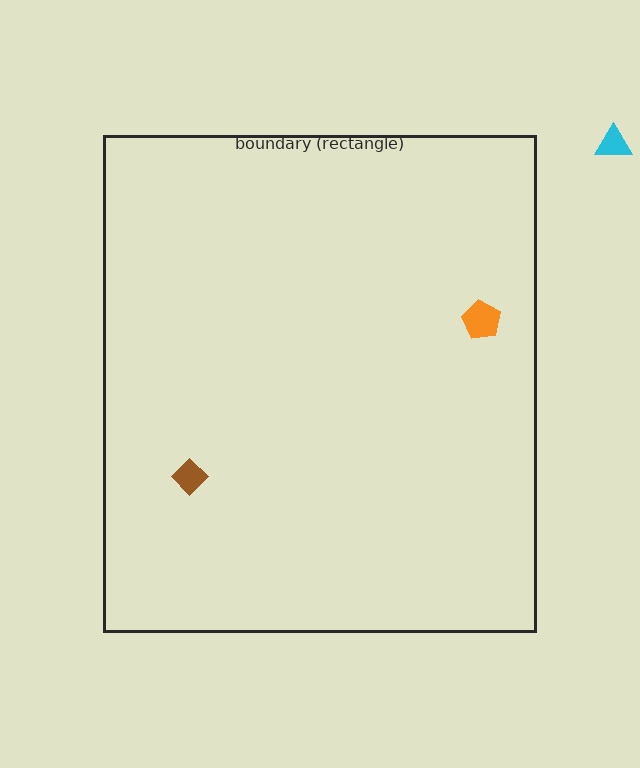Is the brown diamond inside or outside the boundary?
Inside.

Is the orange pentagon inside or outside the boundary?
Inside.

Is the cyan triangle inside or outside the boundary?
Outside.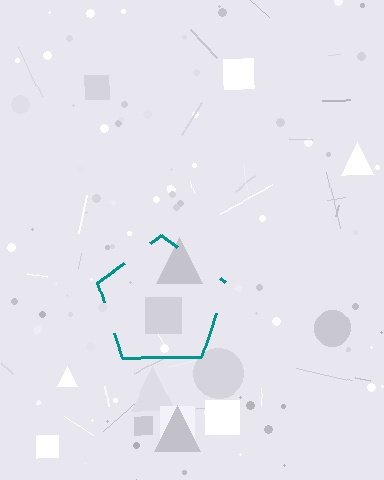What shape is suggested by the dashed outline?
The dashed outline suggests a pentagon.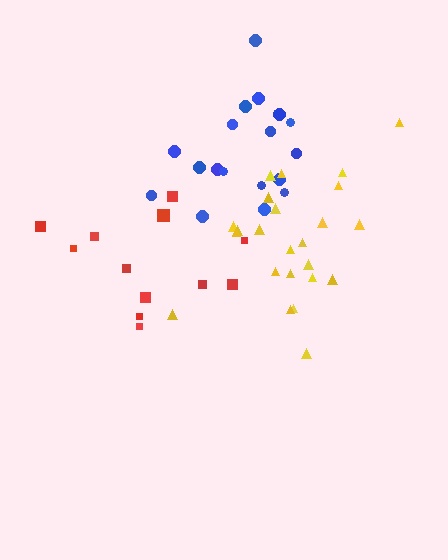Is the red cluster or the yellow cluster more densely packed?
Yellow.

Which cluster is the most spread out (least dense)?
Red.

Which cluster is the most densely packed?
Blue.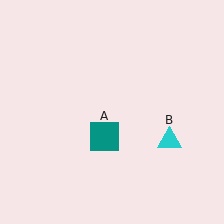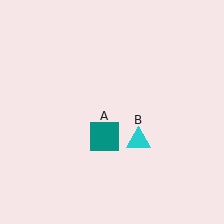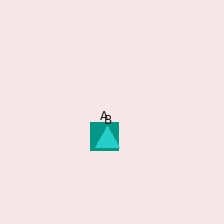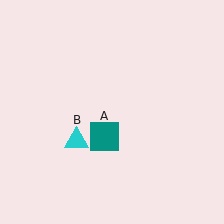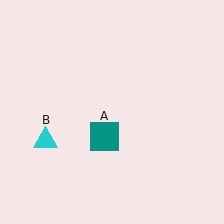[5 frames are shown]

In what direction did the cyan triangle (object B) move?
The cyan triangle (object B) moved left.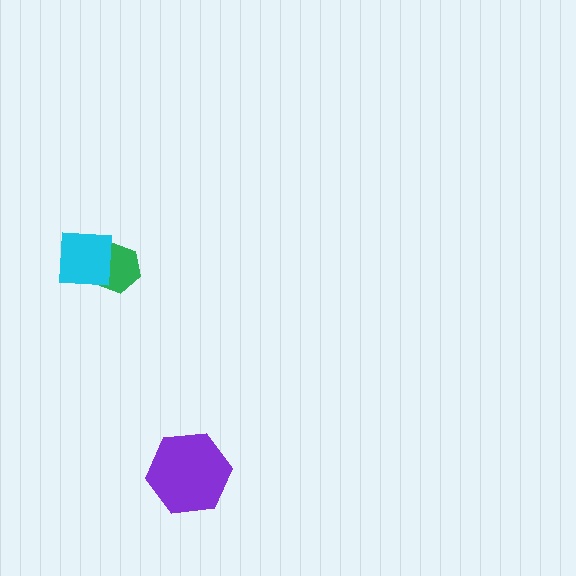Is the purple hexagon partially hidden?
No, no other shape covers it.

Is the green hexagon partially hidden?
Yes, it is partially covered by another shape.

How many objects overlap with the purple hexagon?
0 objects overlap with the purple hexagon.